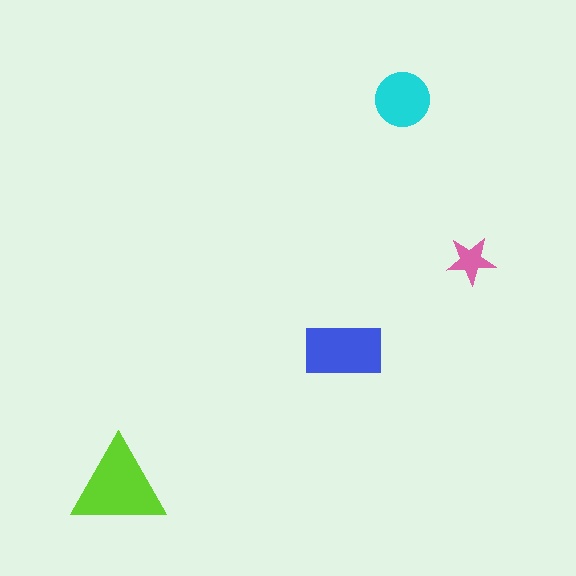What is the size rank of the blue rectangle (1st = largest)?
2nd.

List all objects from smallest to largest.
The pink star, the cyan circle, the blue rectangle, the lime triangle.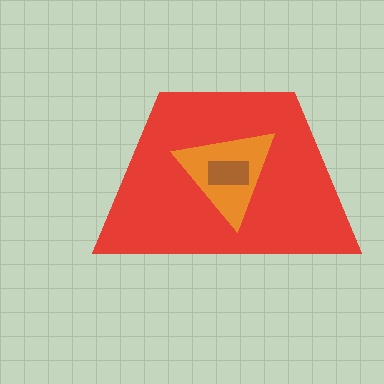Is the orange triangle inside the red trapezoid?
Yes.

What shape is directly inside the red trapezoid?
The orange triangle.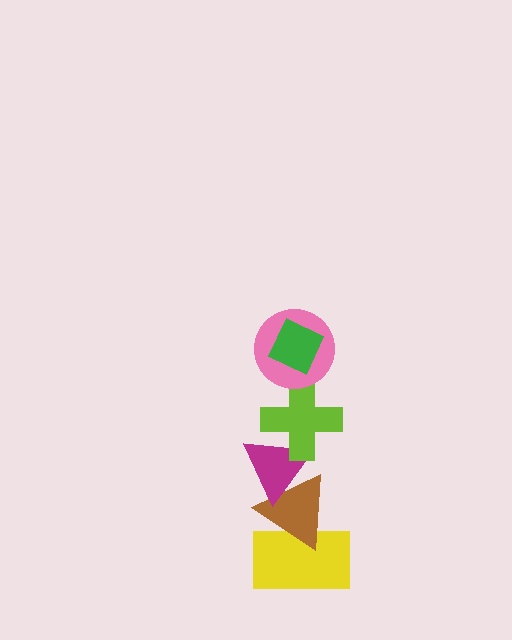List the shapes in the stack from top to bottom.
From top to bottom: the green diamond, the pink circle, the lime cross, the magenta triangle, the brown triangle, the yellow rectangle.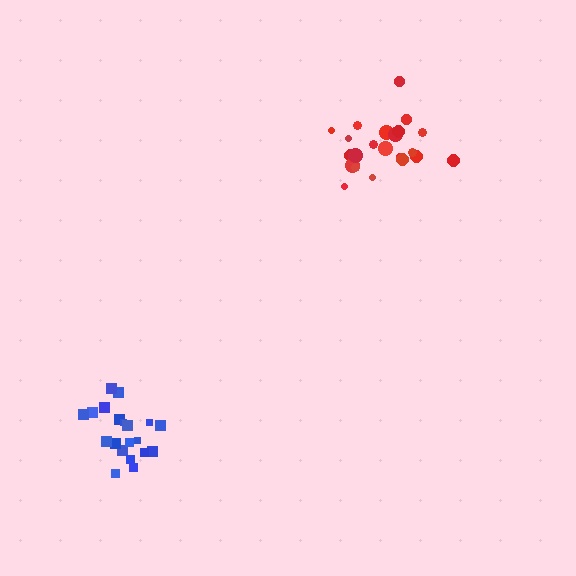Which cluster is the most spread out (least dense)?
Blue.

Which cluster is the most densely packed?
Red.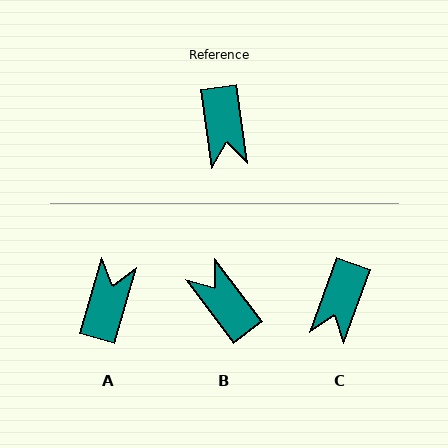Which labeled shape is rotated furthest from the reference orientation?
A, about 156 degrees away.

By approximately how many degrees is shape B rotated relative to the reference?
Approximately 151 degrees clockwise.